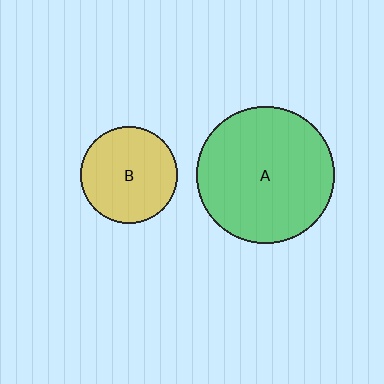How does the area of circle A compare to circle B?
Approximately 2.0 times.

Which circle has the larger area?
Circle A (green).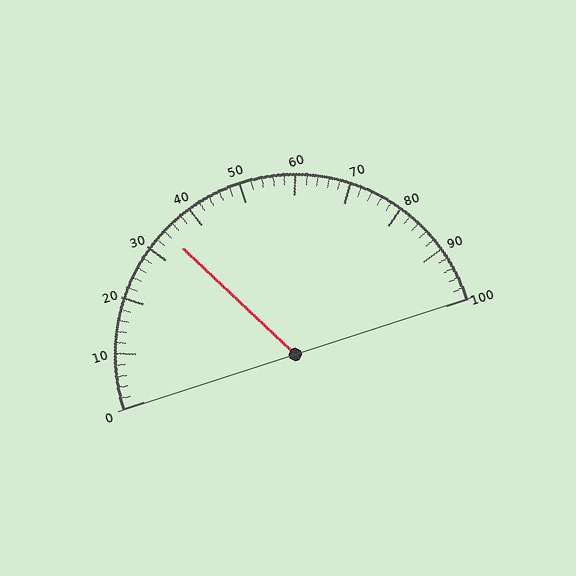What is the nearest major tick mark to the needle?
The nearest major tick mark is 30.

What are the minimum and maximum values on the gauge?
The gauge ranges from 0 to 100.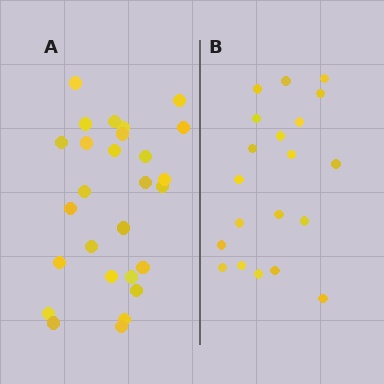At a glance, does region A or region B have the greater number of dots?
Region A (the left region) has more dots.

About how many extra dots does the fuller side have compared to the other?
Region A has roughly 8 or so more dots than region B.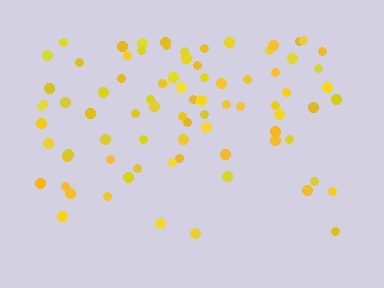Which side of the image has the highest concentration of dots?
The top.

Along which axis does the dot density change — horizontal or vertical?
Vertical.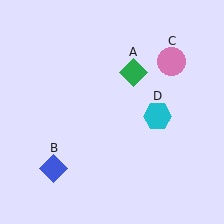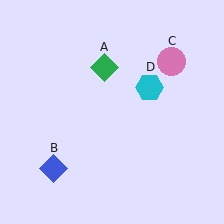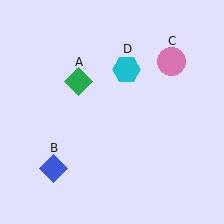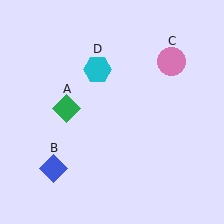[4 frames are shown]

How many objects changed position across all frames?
2 objects changed position: green diamond (object A), cyan hexagon (object D).